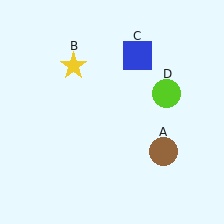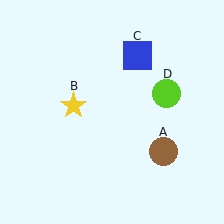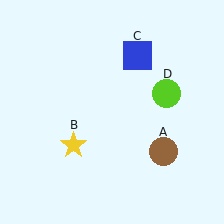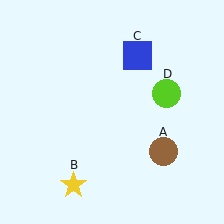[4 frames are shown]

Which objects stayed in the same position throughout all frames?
Brown circle (object A) and blue square (object C) and lime circle (object D) remained stationary.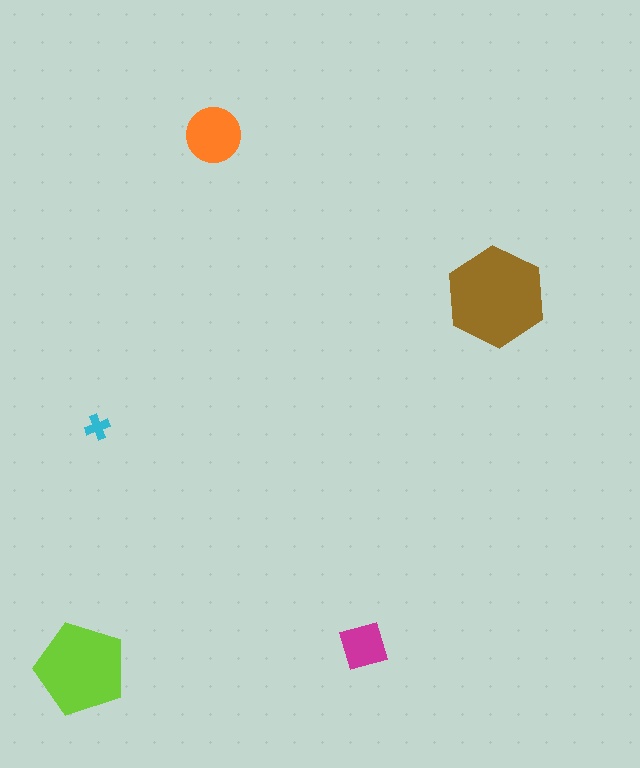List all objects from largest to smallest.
The brown hexagon, the lime pentagon, the orange circle, the magenta square, the cyan cross.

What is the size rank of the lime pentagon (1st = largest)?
2nd.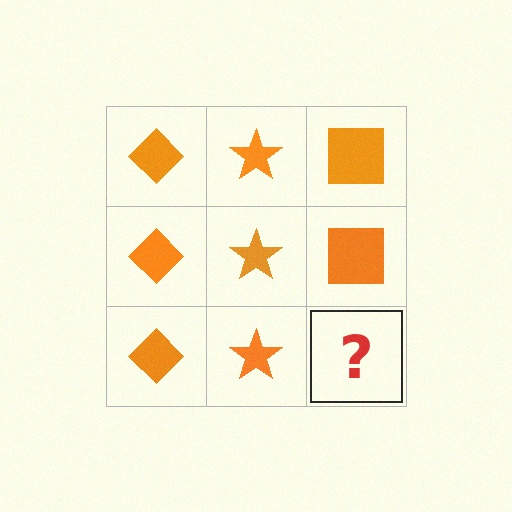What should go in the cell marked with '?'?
The missing cell should contain an orange square.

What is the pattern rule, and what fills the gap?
The rule is that each column has a consistent shape. The gap should be filled with an orange square.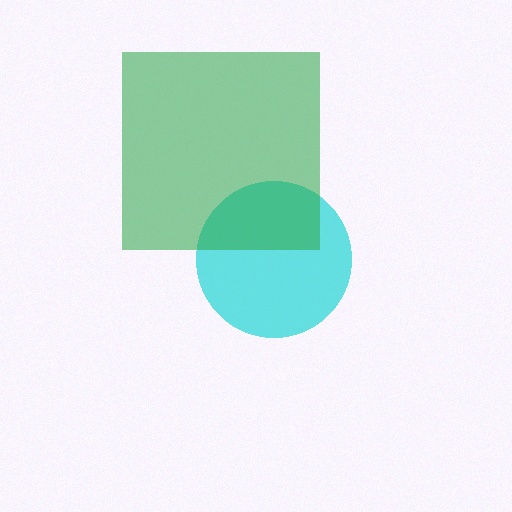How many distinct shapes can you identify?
There are 2 distinct shapes: a cyan circle, a green square.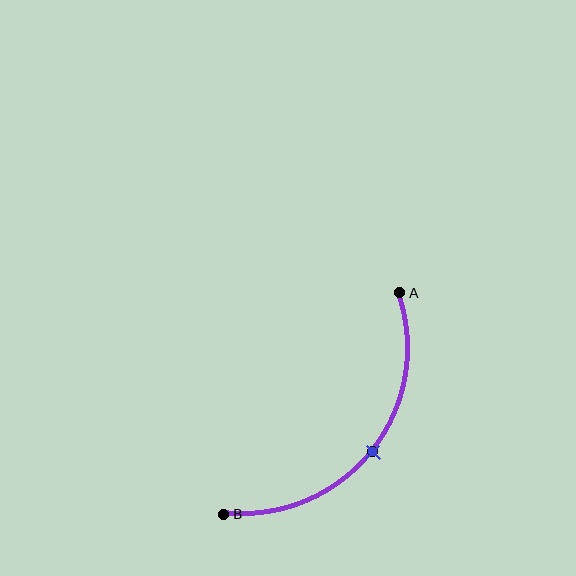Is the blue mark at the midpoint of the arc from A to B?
Yes. The blue mark lies on the arc at equal arc-length from both A and B — it is the arc midpoint.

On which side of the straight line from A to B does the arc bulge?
The arc bulges below and to the right of the straight line connecting A and B.